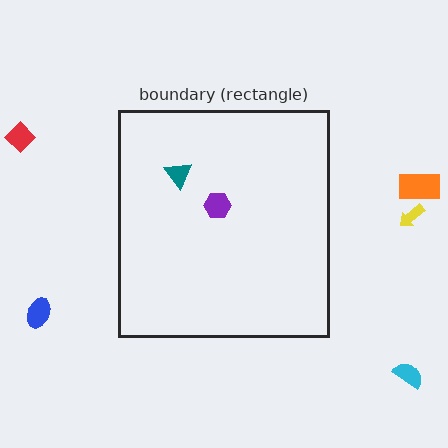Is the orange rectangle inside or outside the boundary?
Outside.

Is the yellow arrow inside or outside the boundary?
Outside.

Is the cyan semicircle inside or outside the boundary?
Outside.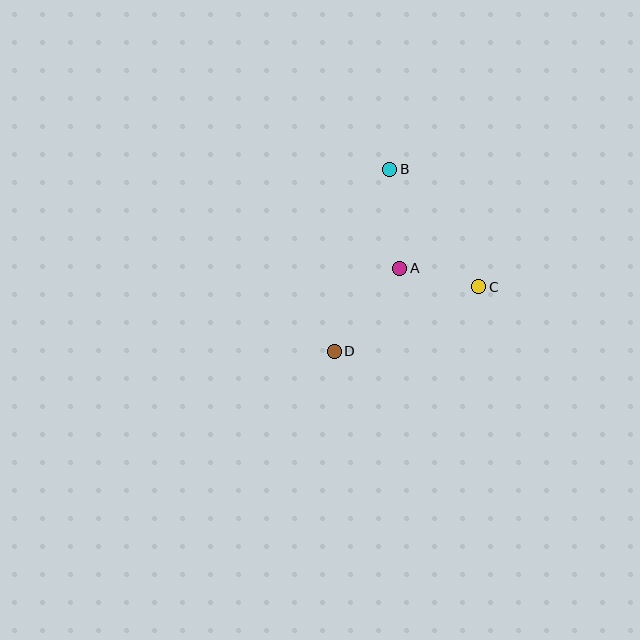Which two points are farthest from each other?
Points B and D are farthest from each other.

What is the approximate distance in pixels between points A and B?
The distance between A and B is approximately 100 pixels.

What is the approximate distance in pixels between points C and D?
The distance between C and D is approximately 158 pixels.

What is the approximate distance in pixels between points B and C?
The distance between B and C is approximately 148 pixels.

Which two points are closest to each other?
Points A and C are closest to each other.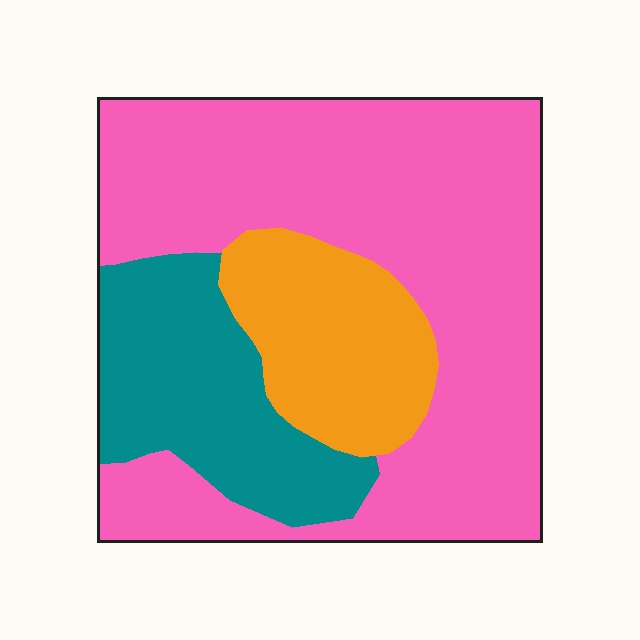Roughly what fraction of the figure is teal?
Teal takes up about one fifth (1/5) of the figure.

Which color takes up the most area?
Pink, at roughly 60%.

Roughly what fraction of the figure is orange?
Orange takes up about one sixth (1/6) of the figure.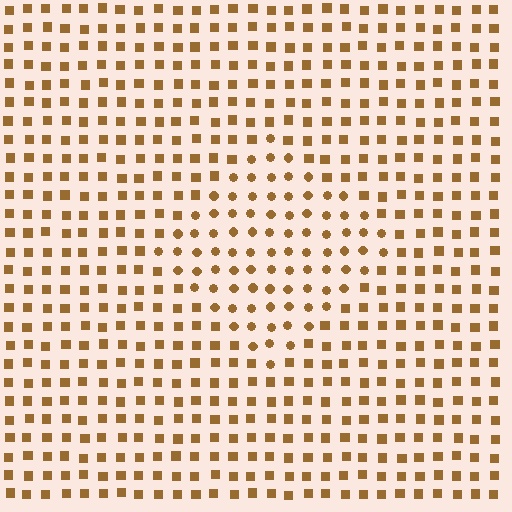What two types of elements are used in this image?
The image uses circles inside the diamond region and squares outside it.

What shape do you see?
I see a diamond.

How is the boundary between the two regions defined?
The boundary is defined by a change in element shape: circles inside vs. squares outside. All elements share the same color and spacing.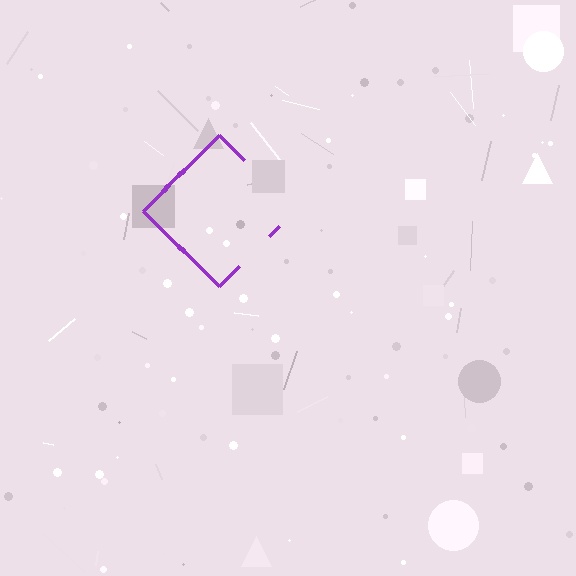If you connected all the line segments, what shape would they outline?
They would outline a diamond.